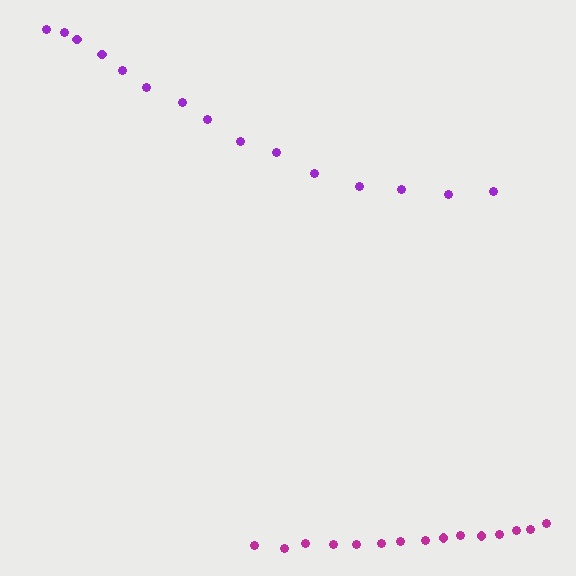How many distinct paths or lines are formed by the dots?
There are 2 distinct paths.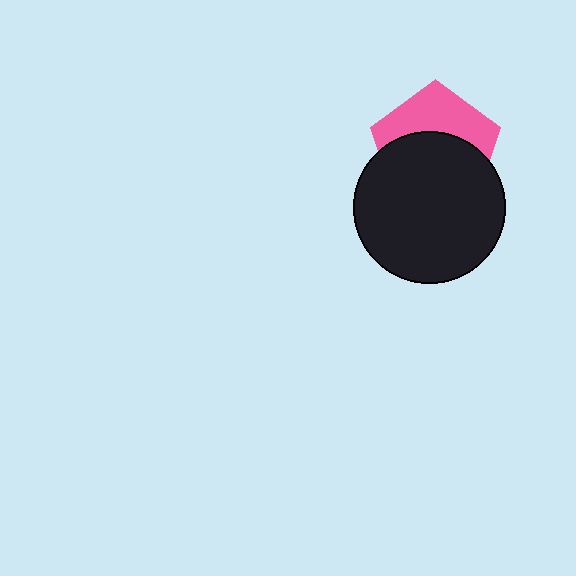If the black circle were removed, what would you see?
You would see the complete pink pentagon.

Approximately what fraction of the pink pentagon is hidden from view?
Roughly 58% of the pink pentagon is hidden behind the black circle.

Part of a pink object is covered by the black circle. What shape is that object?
It is a pentagon.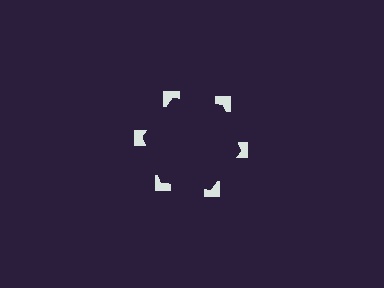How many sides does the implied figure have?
6 sides.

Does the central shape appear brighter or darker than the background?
It typically appears slightly darker than the background, even though no actual brightness change is drawn.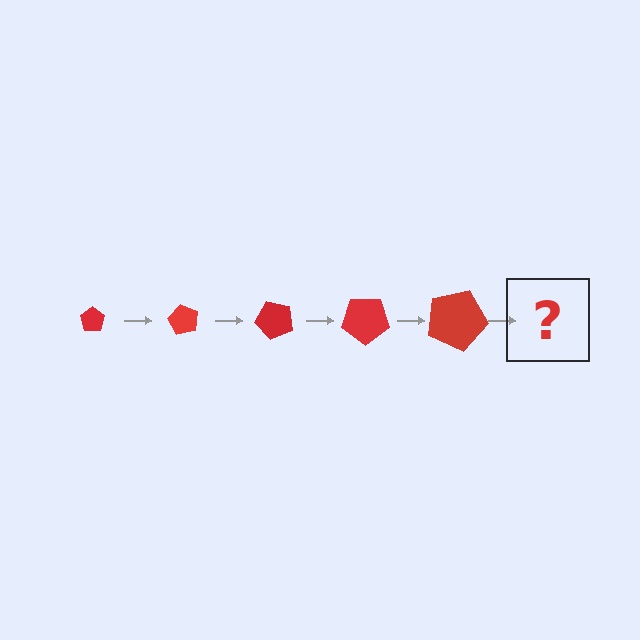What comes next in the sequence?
The next element should be a pentagon, larger than the previous one and rotated 300 degrees from the start.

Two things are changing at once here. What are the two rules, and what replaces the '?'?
The two rules are that the pentagon grows larger each step and it rotates 60 degrees each step. The '?' should be a pentagon, larger than the previous one and rotated 300 degrees from the start.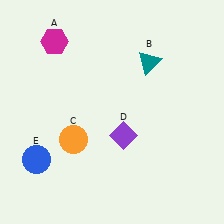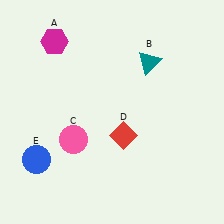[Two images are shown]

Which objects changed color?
C changed from orange to pink. D changed from purple to red.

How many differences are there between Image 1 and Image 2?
There are 2 differences between the two images.